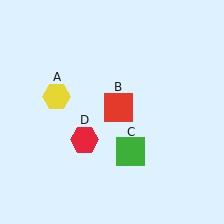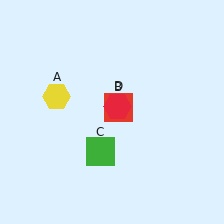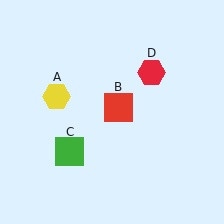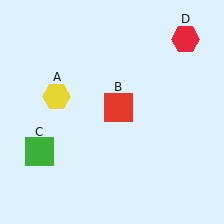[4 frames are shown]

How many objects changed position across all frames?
2 objects changed position: green square (object C), red hexagon (object D).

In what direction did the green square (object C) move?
The green square (object C) moved left.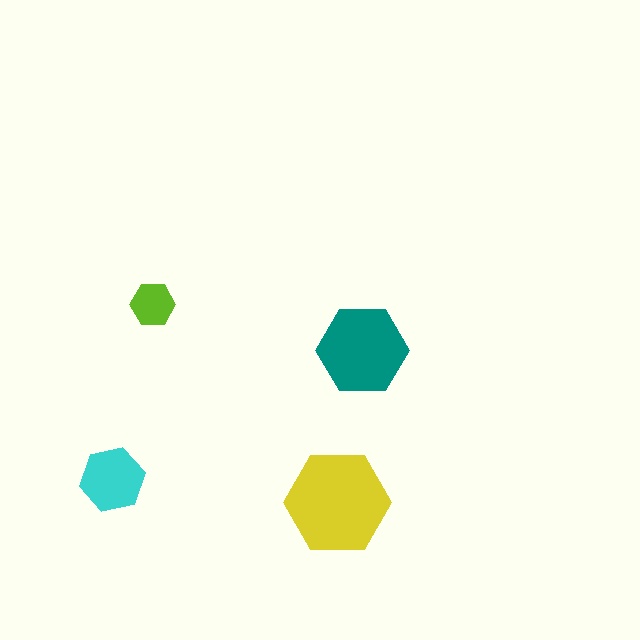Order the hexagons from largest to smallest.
the yellow one, the teal one, the cyan one, the lime one.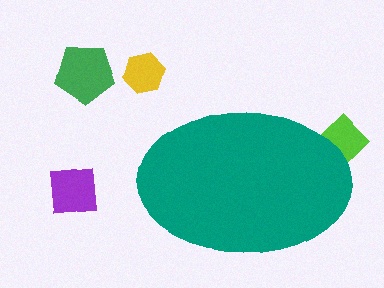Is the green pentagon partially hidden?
No, the green pentagon is fully visible.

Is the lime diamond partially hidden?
Yes, the lime diamond is partially hidden behind the teal ellipse.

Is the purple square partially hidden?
No, the purple square is fully visible.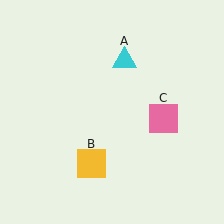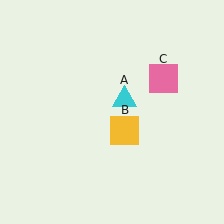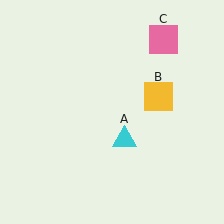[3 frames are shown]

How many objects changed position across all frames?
3 objects changed position: cyan triangle (object A), yellow square (object B), pink square (object C).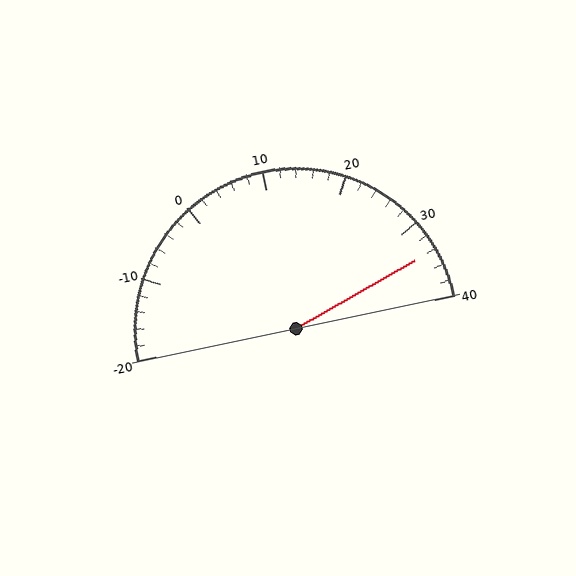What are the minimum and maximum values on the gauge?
The gauge ranges from -20 to 40.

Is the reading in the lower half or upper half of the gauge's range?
The reading is in the upper half of the range (-20 to 40).